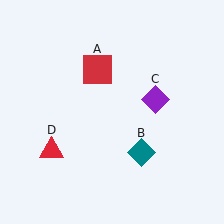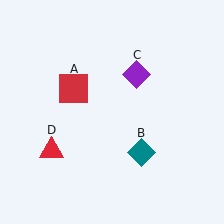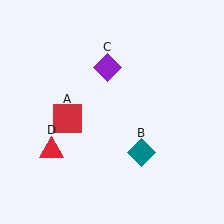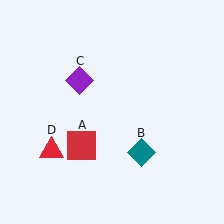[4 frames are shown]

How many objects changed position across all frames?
2 objects changed position: red square (object A), purple diamond (object C).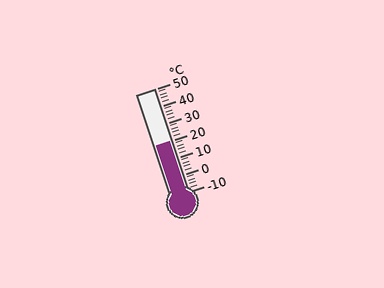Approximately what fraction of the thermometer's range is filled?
The thermometer is filled to approximately 50% of its range.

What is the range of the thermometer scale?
The thermometer scale ranges from -10°C to 50°C.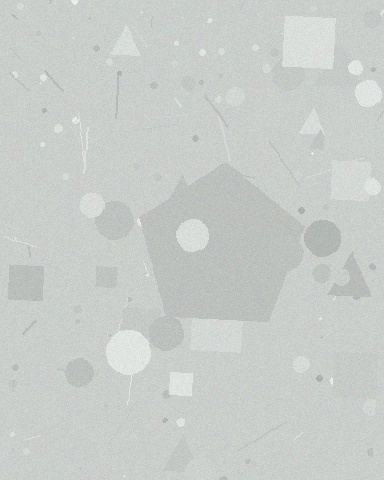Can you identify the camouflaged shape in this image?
The camouflaged shape is a pentagon.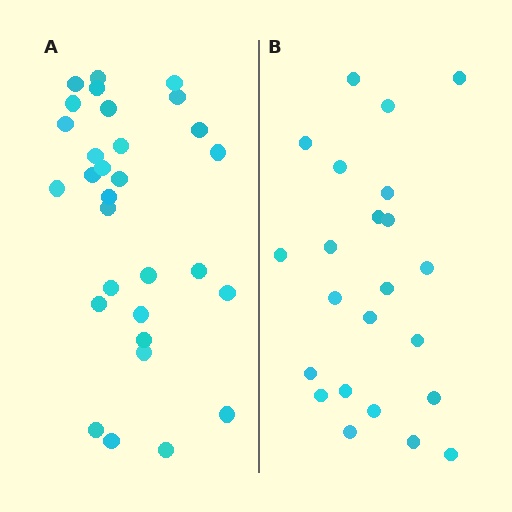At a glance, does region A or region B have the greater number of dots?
Region A (the left region) has more dots.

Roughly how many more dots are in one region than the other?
Region A has roughly 8 or so more dots than region B.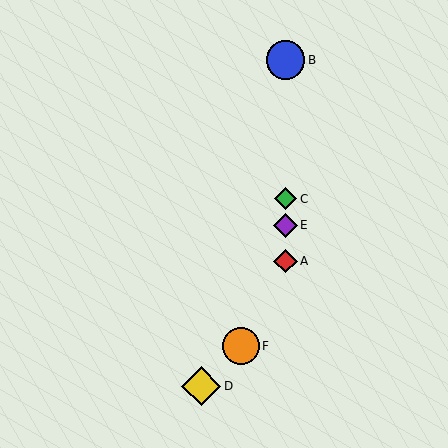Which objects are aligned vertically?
Objects A, B, C, E are aligned vertically.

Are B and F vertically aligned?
No, B is at x≈286 and F is at x≈241.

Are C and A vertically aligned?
Yes, both are at x≈286.